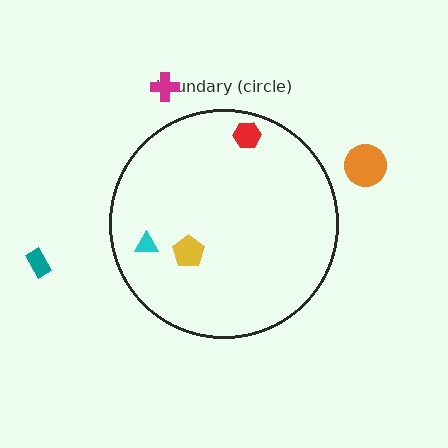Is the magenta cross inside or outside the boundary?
Outside.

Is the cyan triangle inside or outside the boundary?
Inside.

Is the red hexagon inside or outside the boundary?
Inside.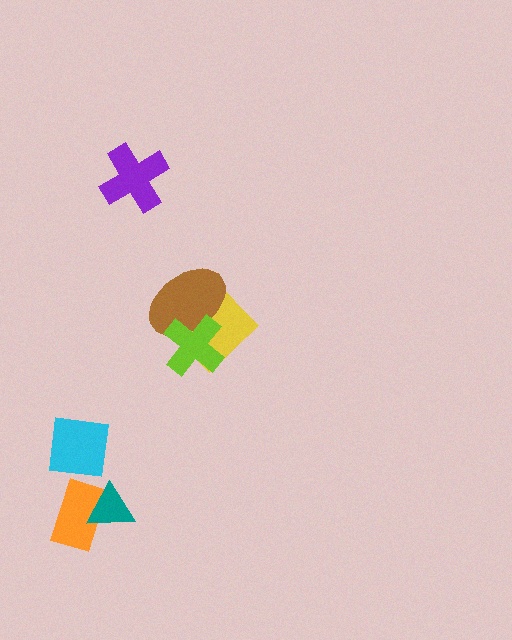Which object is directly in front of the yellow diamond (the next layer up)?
The brown ellipse is directly in front of the yellow diamond.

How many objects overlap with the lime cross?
2 objects overlap with the lime cross.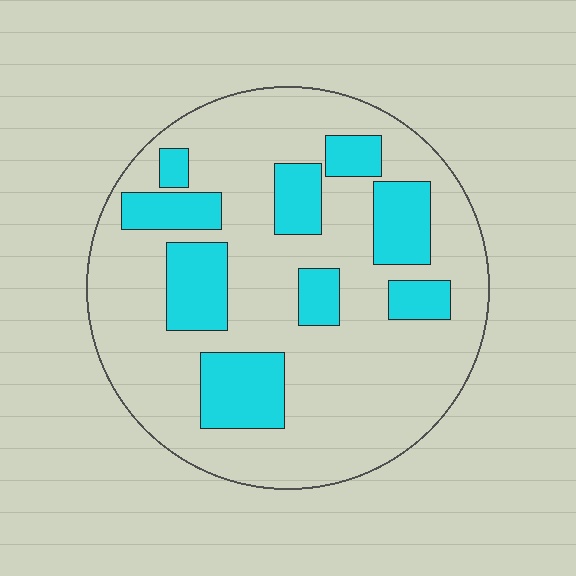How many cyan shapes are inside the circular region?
9.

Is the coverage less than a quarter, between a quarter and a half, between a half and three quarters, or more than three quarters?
Between a quarter and a half.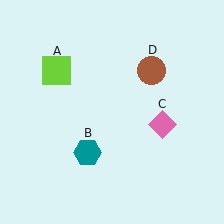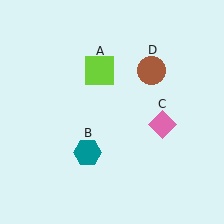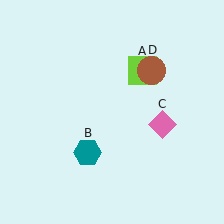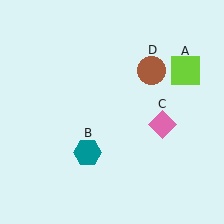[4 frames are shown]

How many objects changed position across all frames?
1 object changed position: lime square (object A).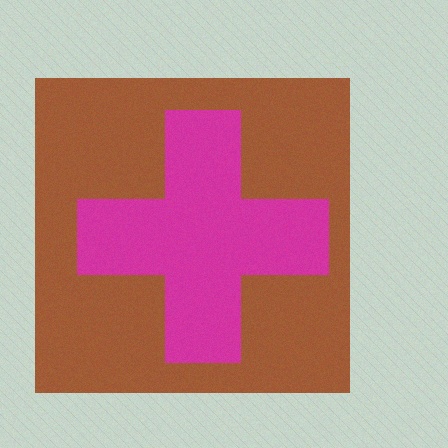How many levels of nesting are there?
2.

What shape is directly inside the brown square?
The magenta cross.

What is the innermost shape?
The magenta cross.